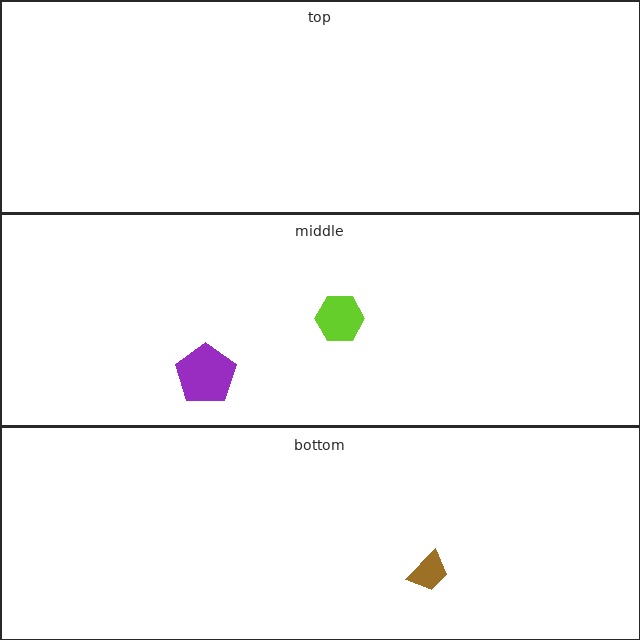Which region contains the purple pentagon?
The middle region.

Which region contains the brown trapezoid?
The bottom region.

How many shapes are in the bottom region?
1.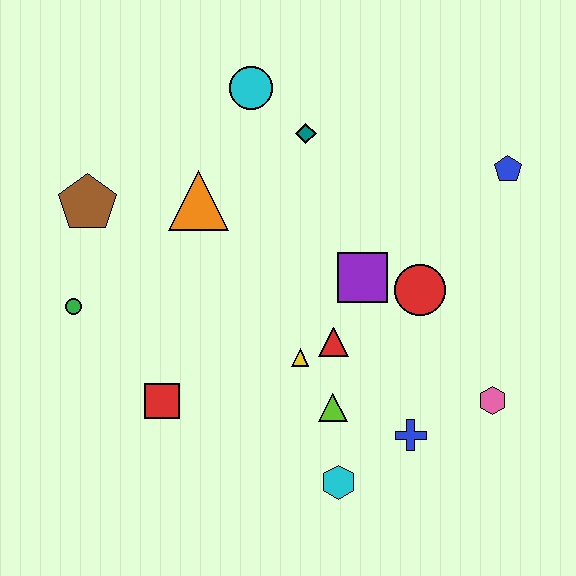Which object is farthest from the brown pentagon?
The pink hexagon is farthest from the brown pentagon.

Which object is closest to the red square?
The green circle is closest to the red square.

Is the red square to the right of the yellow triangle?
No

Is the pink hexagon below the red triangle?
Yes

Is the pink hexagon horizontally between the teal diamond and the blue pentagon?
Yes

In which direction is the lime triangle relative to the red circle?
The lime triangle is below the red circle.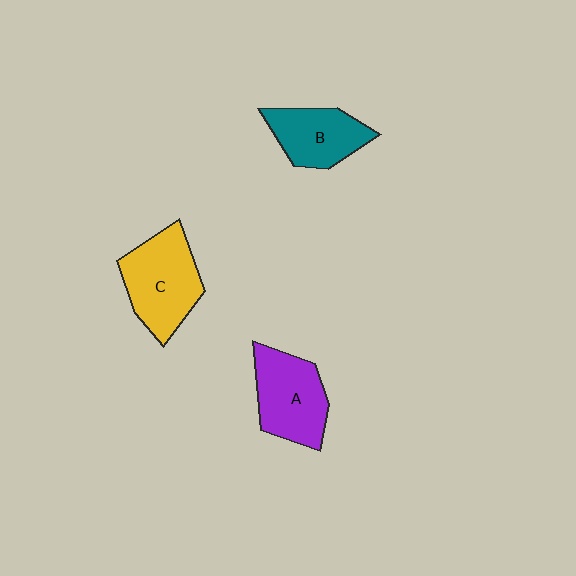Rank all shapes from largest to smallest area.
From largest to smallest: C (yellow), A (purple), B (teal).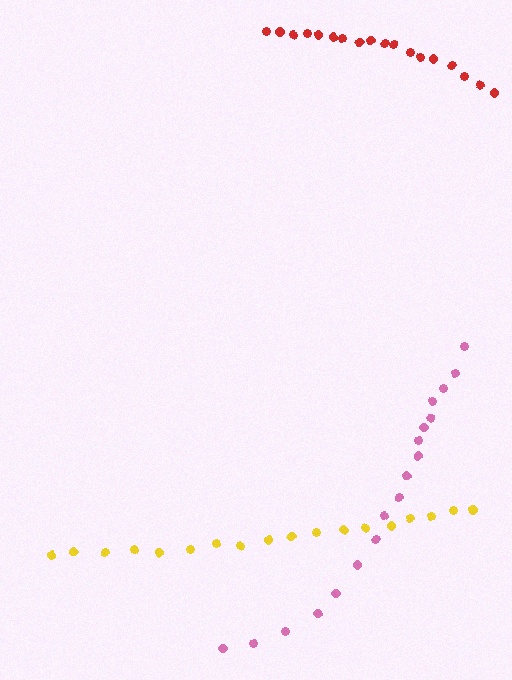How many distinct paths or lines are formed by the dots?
There are 3 distinct paths.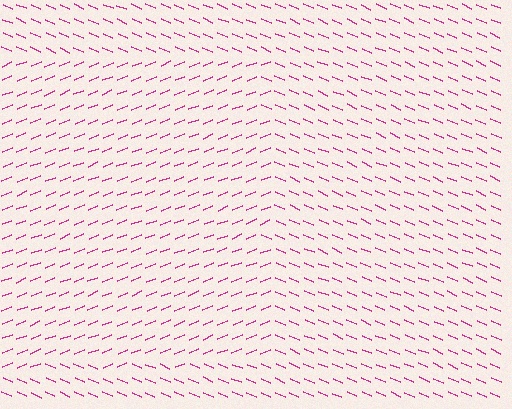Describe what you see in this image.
The image is filled with small magenta line segments. A rectangle region in the image has lines oriented differently from the surrounding lines, creating a visible texture boundary.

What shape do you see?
I see a rectangle.